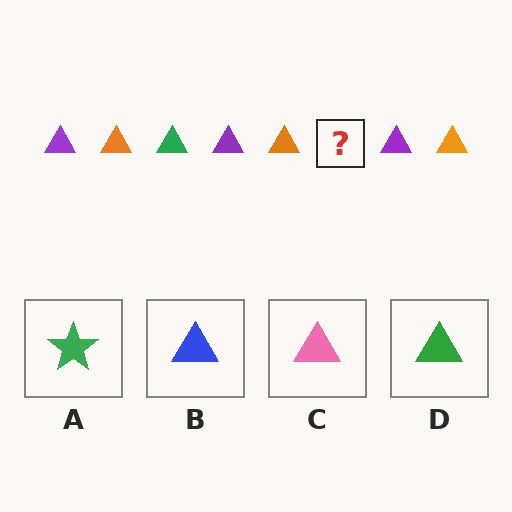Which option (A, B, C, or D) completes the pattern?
D.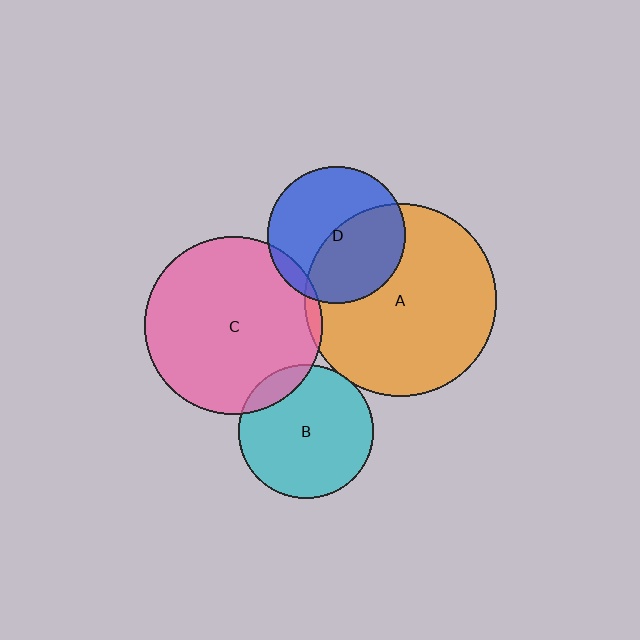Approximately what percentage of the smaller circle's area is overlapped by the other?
Approximately 5%.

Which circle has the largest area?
Circle A (orange).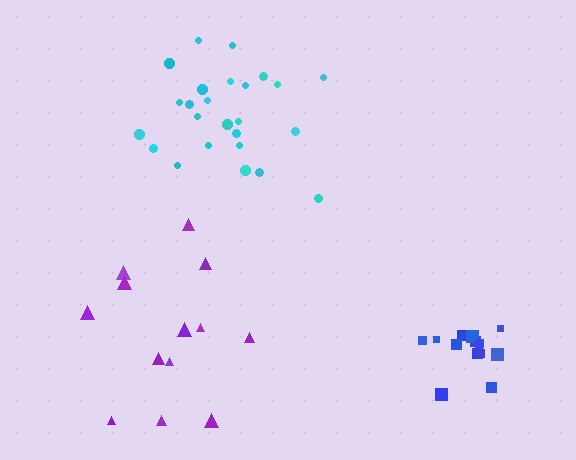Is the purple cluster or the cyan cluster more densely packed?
Cyan.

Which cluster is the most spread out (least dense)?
Purple.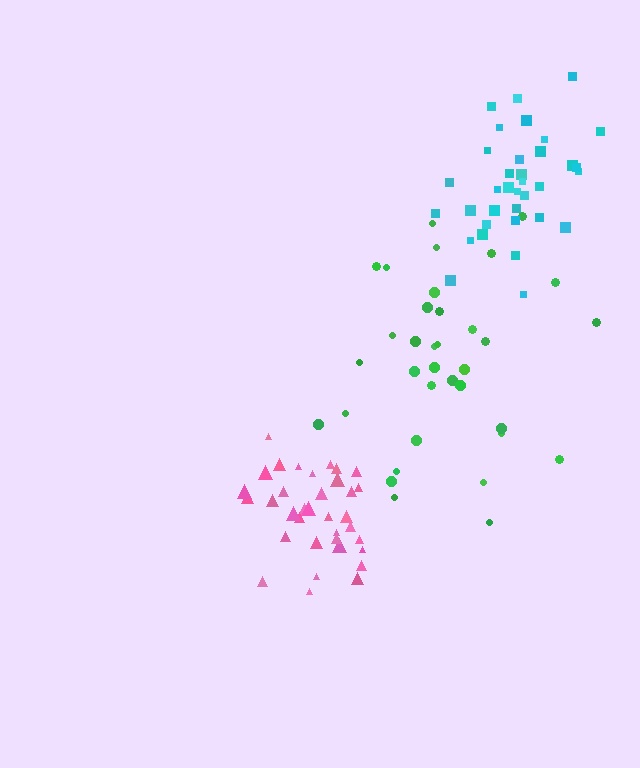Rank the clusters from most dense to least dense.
pink, cyan, green.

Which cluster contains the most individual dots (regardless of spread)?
Pink (35).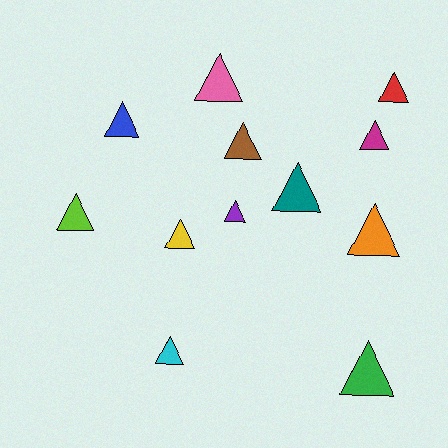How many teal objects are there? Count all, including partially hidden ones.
There is 1 teal object.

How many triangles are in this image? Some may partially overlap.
There are 12 triangles.